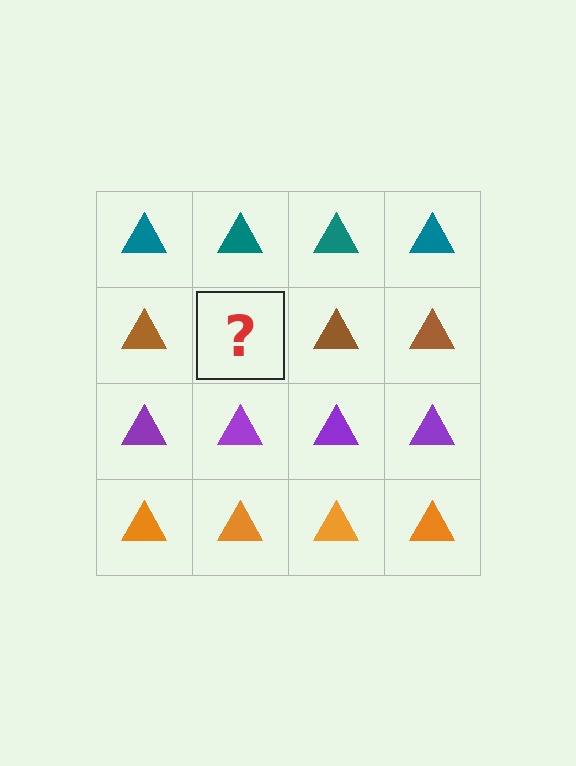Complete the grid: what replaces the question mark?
The question mark should be replaced with a brown triangle.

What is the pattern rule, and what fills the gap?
The rule is that each row has a consistent color. The gap should be filled with a brown triangle.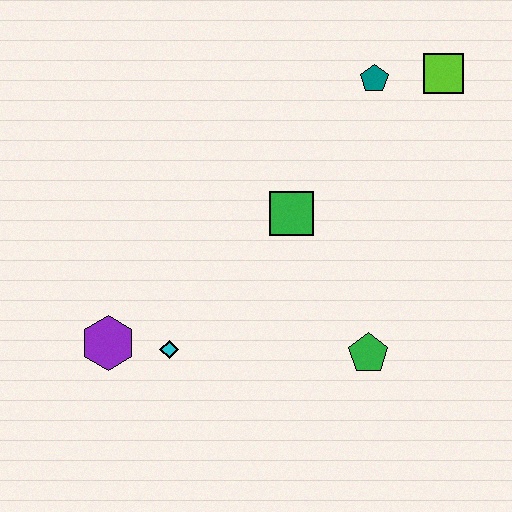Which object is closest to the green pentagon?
The green square is closest to the green pentagon.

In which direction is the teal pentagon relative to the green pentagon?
The teal pentagon is above the green pentagon.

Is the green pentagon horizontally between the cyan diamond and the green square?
No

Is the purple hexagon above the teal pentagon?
No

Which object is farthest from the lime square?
The purple hexagon is farthest from the lime square.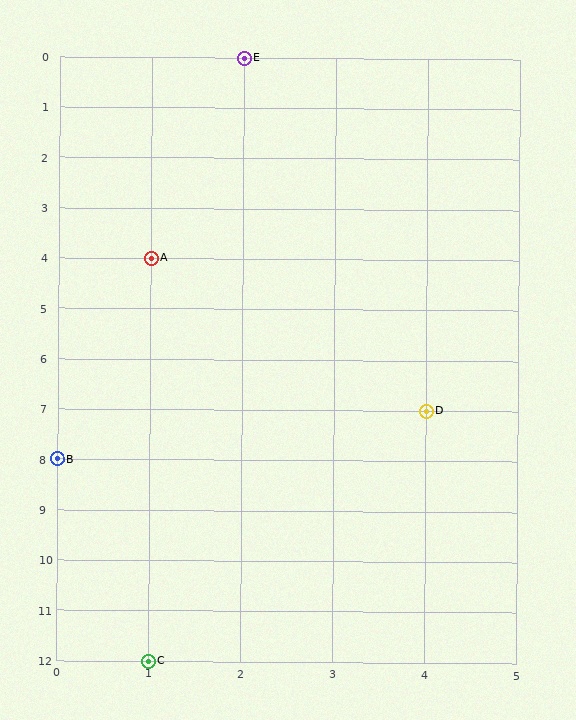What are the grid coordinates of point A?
Point A is at grid coordinates (1, 4).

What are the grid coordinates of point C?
Point C is at grid coordinates (1, 12).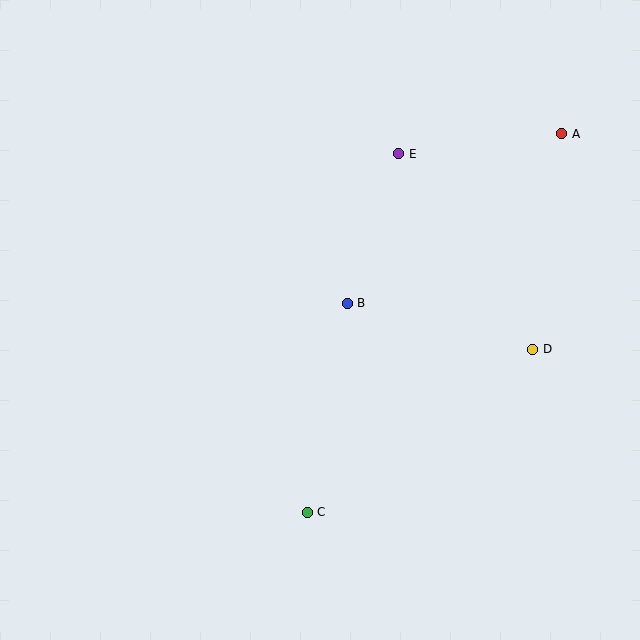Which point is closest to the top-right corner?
Point A is closest to the top-right corner.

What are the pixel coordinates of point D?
Point D is at (533, 349).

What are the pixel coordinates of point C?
Point C is at (307, 512).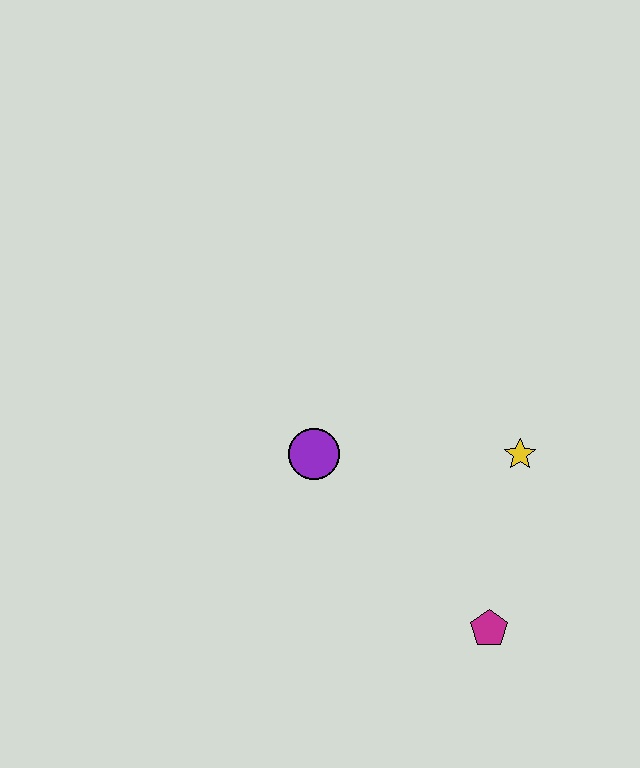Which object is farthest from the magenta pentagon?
The purple circle is farthest from the magenta pentagon.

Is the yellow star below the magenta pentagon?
No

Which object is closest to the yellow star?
The magenta pentagon is closest to the yellow star.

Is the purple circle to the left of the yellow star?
Yes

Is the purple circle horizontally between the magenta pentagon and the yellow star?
No